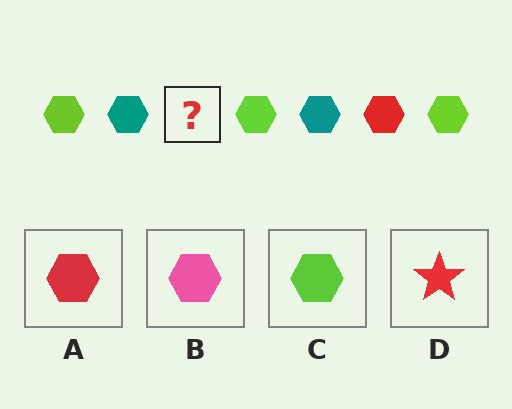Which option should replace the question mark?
Option A.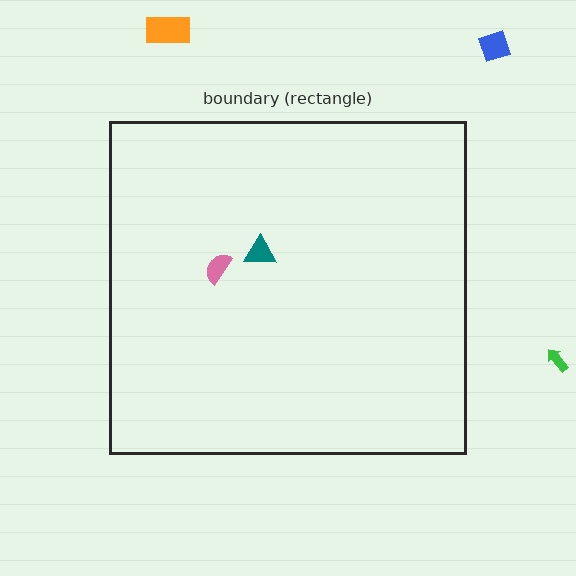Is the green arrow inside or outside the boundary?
Outside.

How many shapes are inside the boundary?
2 inside, 3 outside.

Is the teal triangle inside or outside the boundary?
Inside.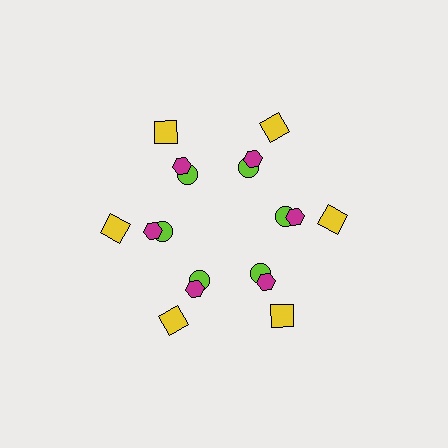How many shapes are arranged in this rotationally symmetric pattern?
There are 18 shapes, arranged in 6 groups of 3.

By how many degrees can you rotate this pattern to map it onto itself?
The pattern maps onto itself every 60 degrees of rotation.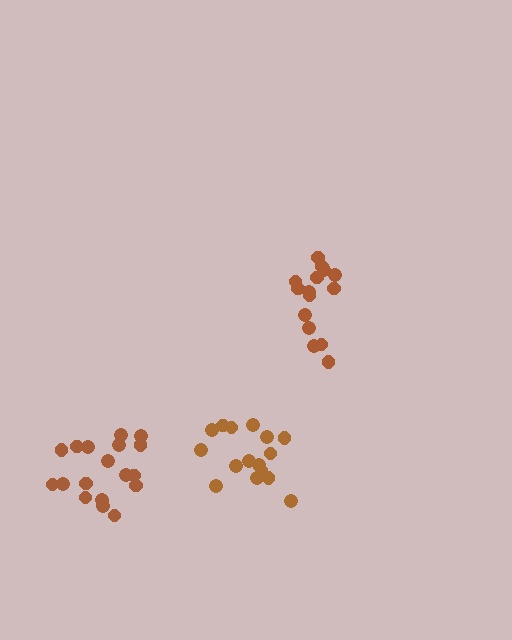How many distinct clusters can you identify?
There are 3 distinct clusters.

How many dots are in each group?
Group 1: 18 dots, Group 2: 15 dots, Group 3: 17 dots (50 total).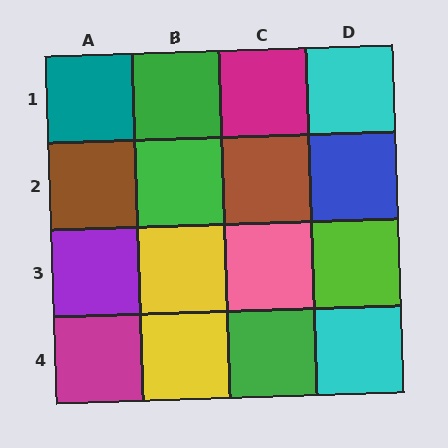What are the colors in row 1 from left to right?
Teal, green, magenta, cyan.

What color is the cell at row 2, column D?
Blue.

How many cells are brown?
2 cells are brown.